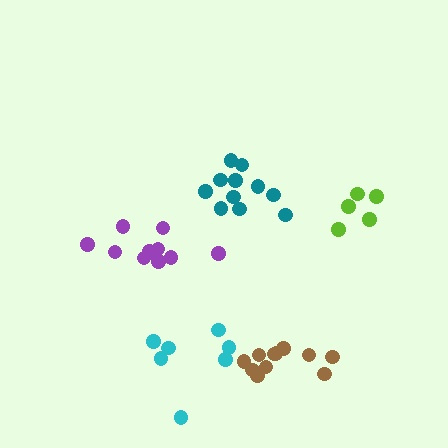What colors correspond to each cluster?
The clusters are colored: purple, cyan, brown, teal, lime.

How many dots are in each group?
Group 1: 10 dots, Group 2: 7 dots, Group 3: 11 dots, Group 4: 11 dots, Group 5: 5 dots (44 total).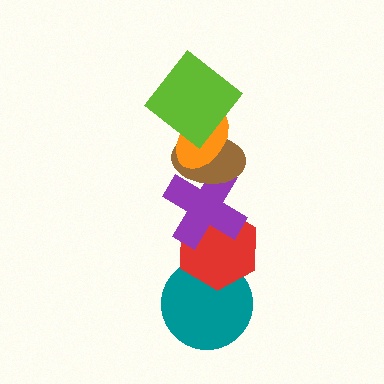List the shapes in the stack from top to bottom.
From top to bottom: the lime diamond, the orange ellipse, the brown ellipse, the purple cross, the red hexagon, the teal circle.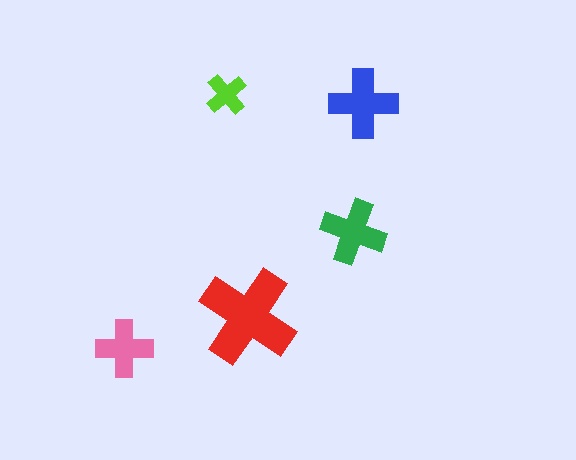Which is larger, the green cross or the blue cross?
The blue one.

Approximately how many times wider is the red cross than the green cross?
About 1.5 times wider.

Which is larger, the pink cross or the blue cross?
The blue one.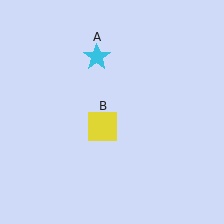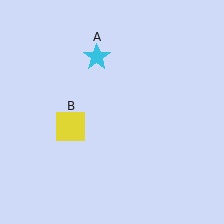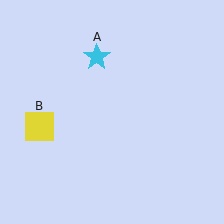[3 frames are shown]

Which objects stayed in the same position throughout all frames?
Cyan star (object A) remained stationary.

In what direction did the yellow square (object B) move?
The yellow square (object B) moved left.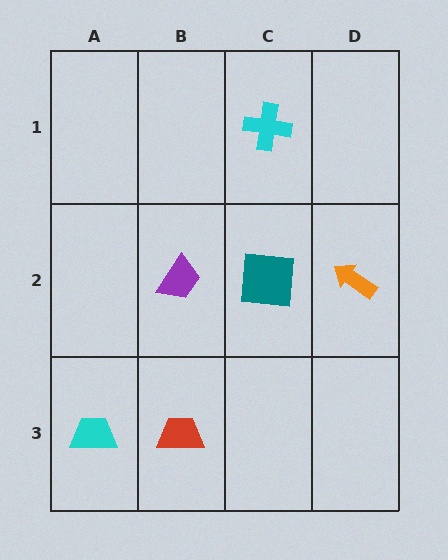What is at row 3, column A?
A cyan trapezoid.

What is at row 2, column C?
A teal square.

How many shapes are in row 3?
2 shapes.